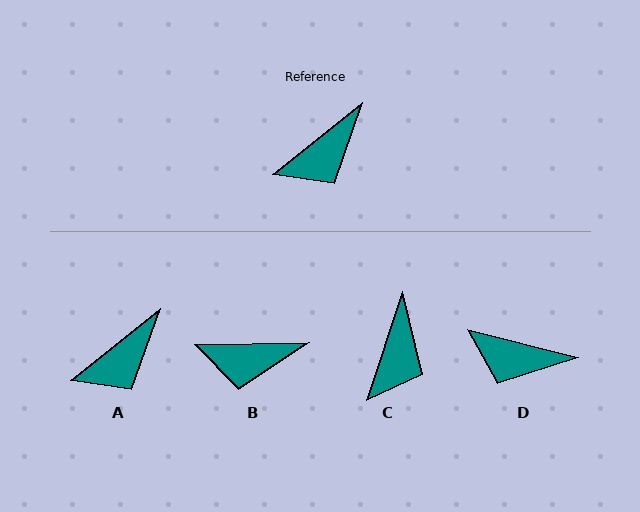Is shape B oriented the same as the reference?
No, it is off by about 37 degrees.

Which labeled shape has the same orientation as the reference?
A.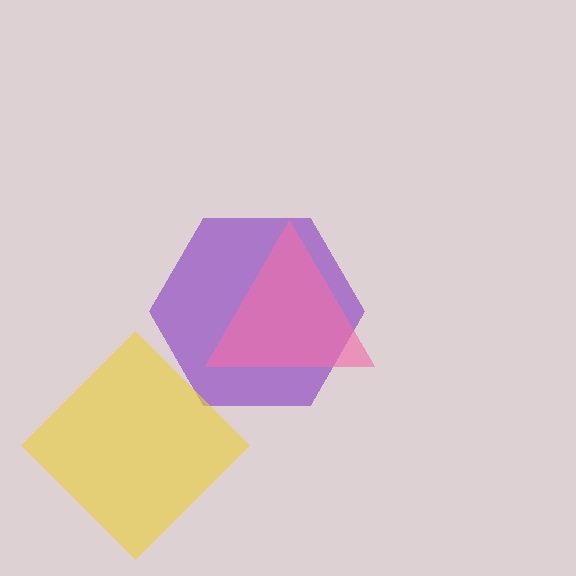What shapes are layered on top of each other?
The layered shapes are: a purple hexagon, a yellow diamond, a pink triangle.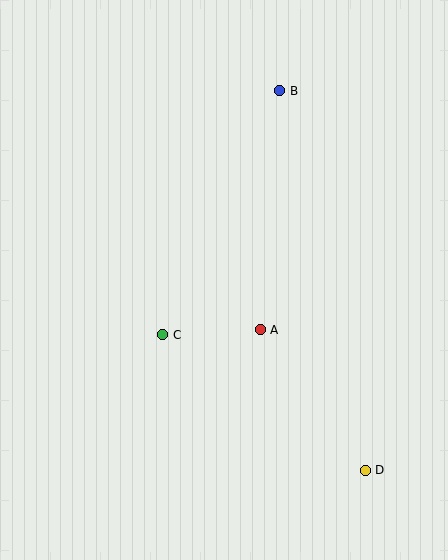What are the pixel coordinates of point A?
Point A is at (260, 330).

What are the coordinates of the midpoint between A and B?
The midpoint between A and B is at (270, 210).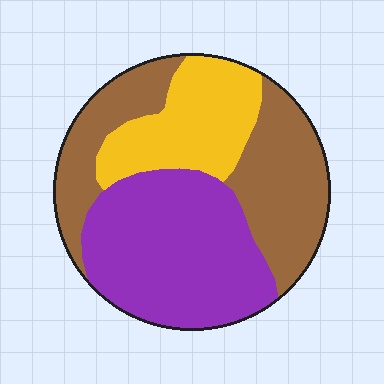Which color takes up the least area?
Yellow, at roughly 20%.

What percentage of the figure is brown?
Brown covers 38% of the figure.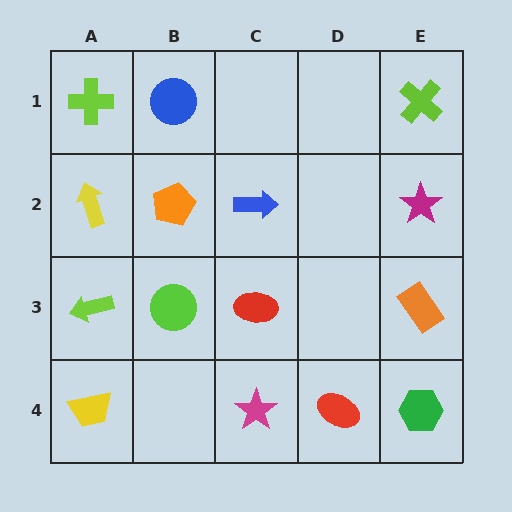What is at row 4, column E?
A green hexagon.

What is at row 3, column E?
An orange rectangle.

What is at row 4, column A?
A yellow trapezoid.